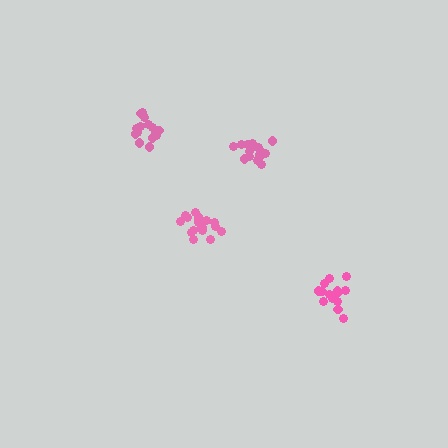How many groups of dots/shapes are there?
There are 4 groups.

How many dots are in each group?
Group 1: 17 dots, Group 2: 15 dots, Group 3: 14 dots, Group 4: 17 dots (63 total).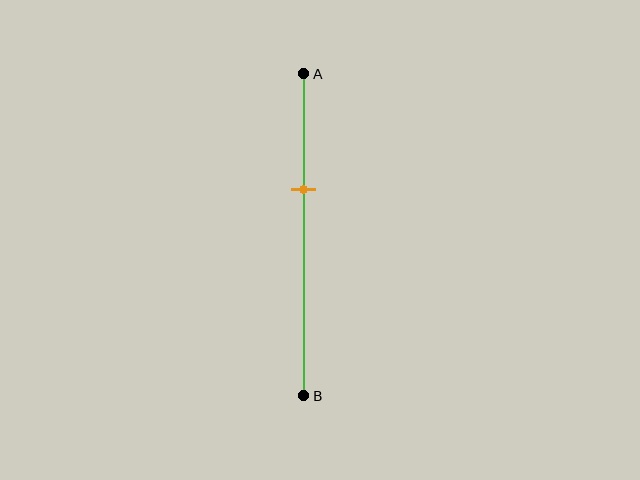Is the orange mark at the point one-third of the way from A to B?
Yes, the mark is approximately at the one-third point.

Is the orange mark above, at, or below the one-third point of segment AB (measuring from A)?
The orange mark is approximately at the one-third point of segment AB.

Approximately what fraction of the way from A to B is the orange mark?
The orange mark is approximately 35% of the way from A to B.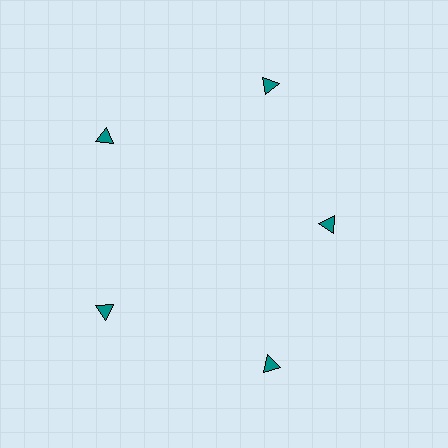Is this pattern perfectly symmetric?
No. The 5 teal triangles are arranged in a ring, but one element near the 3 o'clock position is pulled inward toward the center, breaking the 5-fold rotational symmetry.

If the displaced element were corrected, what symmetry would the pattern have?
It would have 5-fold rotational symmetry — the pattern would map onto itself every 72 degrees.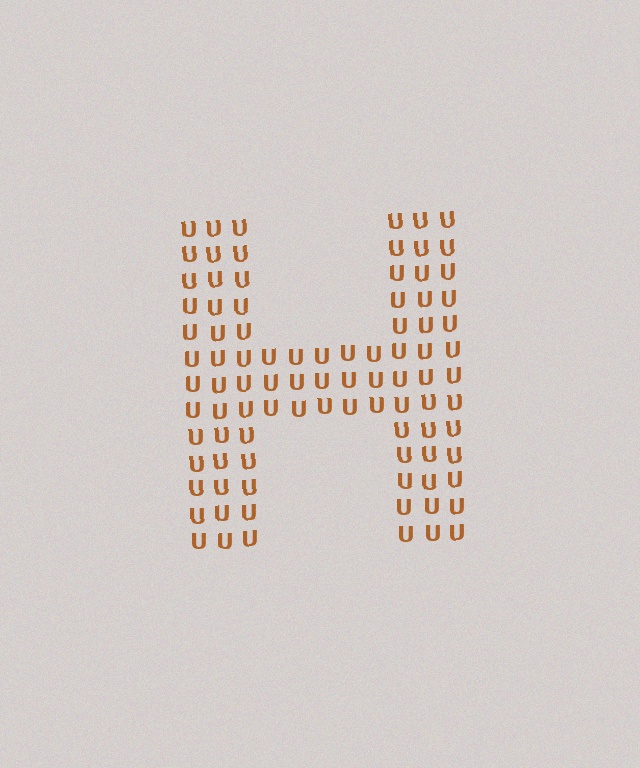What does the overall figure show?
The overall figure shows the letter H.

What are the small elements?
The small elements are letter U's.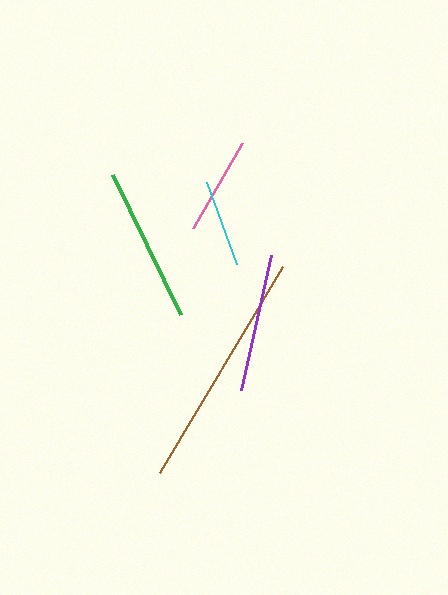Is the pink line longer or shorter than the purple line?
The purple line is longer than the pink line.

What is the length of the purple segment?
The purple segment is approximately 138 pixels long.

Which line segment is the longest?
The brown line is the longest at approximately 240 pixels.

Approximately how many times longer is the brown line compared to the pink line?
The brown line is approximately 2.4 times the length of the pink line.